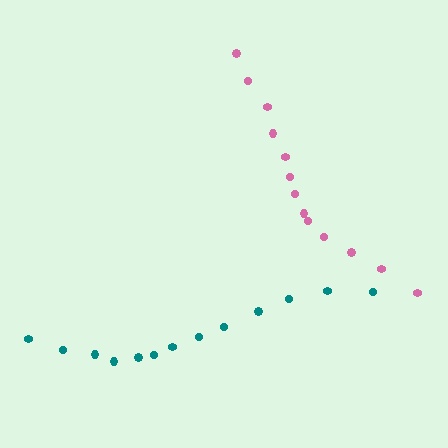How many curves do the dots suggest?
There are 2 distinct paths.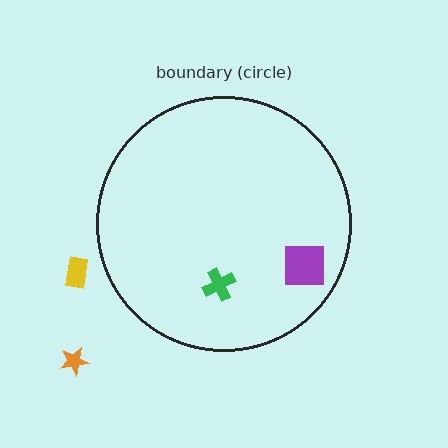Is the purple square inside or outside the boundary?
Inside.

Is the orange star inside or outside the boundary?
Outside.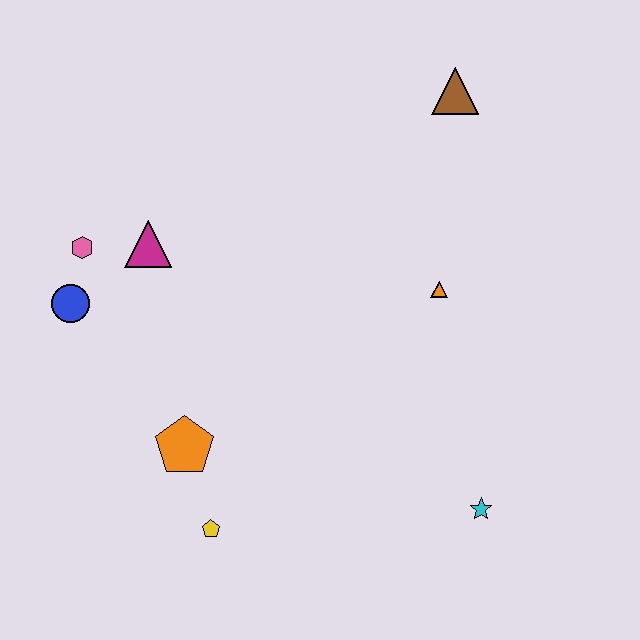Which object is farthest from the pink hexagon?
The cyan star is farthest from the pink hexagon.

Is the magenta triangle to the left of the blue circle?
No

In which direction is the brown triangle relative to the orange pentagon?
The brown triangle is above the orange pentagon.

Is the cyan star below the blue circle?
Yes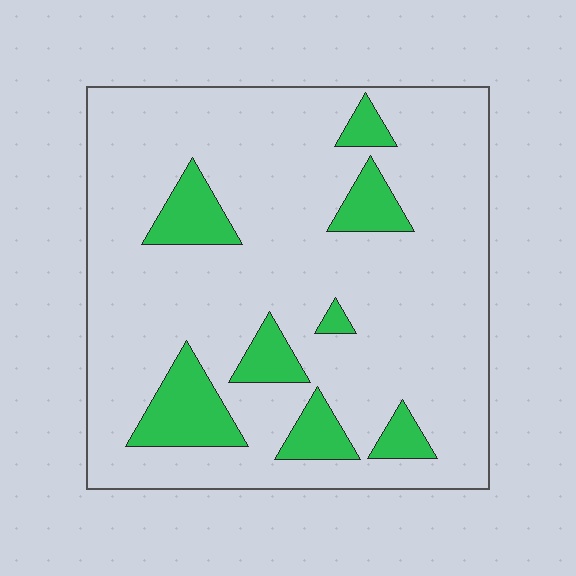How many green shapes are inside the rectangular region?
8.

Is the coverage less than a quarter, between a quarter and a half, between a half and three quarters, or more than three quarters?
Less than a quarter.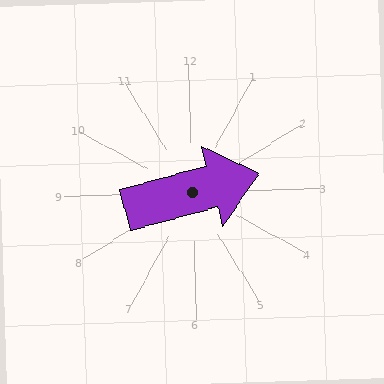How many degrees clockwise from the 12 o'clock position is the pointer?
Approximately 77 degrees.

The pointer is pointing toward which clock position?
Roughly 3 o'clock.